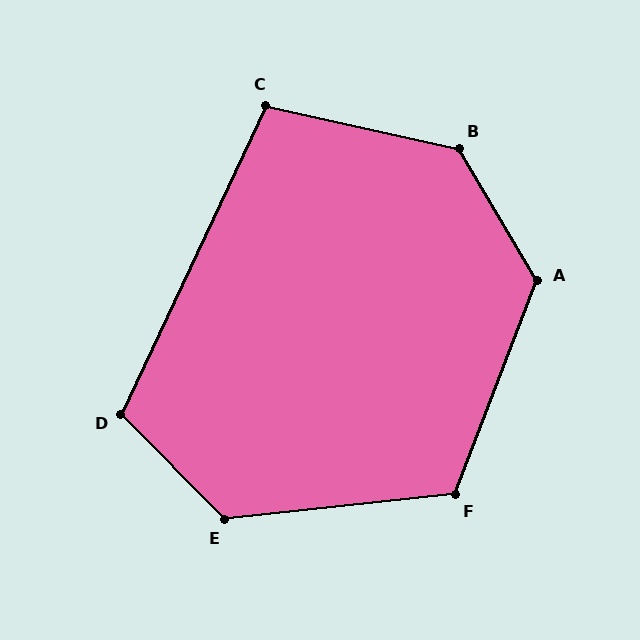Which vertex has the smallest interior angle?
C, at approximately 103 degrees.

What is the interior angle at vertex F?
Approximately 117 degrees (obtuse).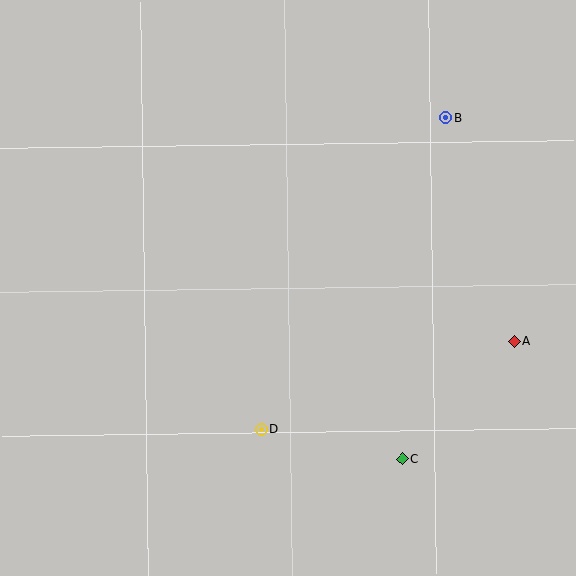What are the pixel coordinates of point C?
Point C is at (402, 459).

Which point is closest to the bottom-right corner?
Point C is closest to the bottom-right corner.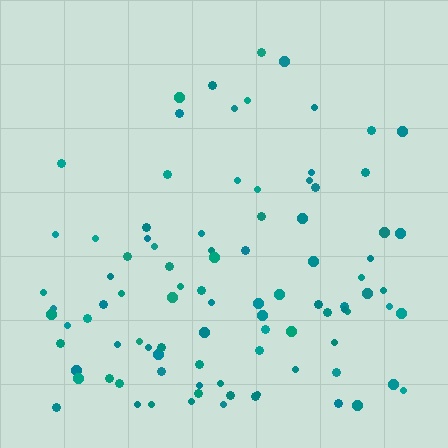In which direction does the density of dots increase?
From top to bottom, with the bottom side densest.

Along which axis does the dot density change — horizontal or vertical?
Vertical.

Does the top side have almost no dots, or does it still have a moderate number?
Still a moderate number, just noticeably fewer than the bottom.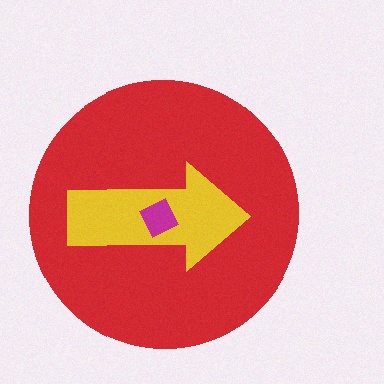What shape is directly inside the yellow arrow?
The magenta diamond.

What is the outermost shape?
The red circle.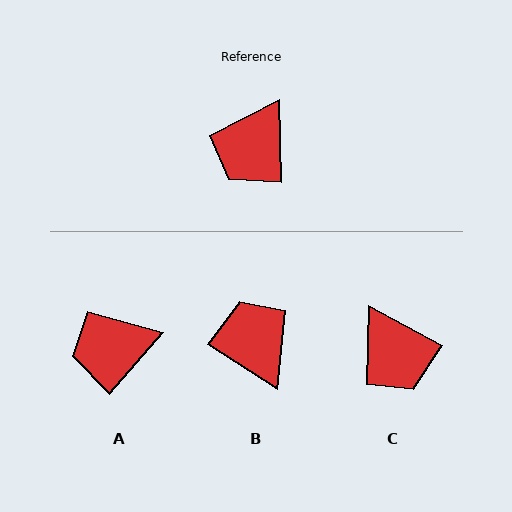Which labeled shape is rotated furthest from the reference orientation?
B, about 124 degrees away.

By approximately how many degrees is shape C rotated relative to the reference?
Approximately 61 degrees counter-clockwise.